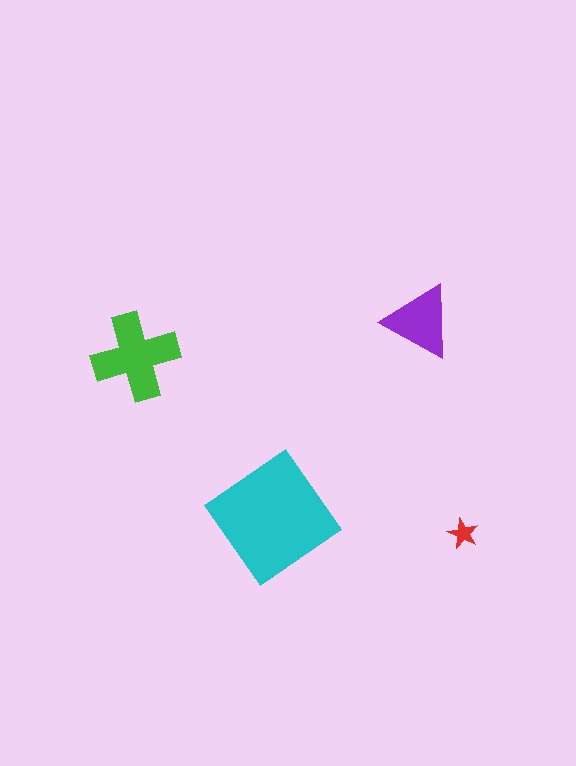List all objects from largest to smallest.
The cyan diamond, the green cross, the purple triangle, the red star.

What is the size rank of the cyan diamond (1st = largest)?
1st.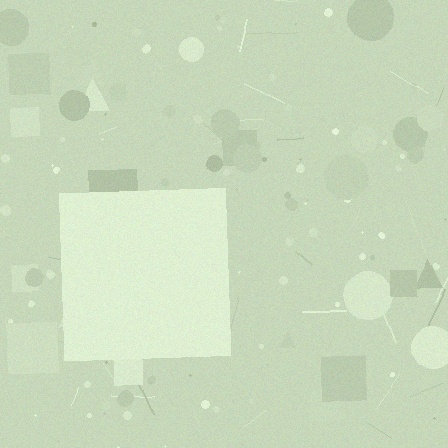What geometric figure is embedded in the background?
A square is embedded in the background.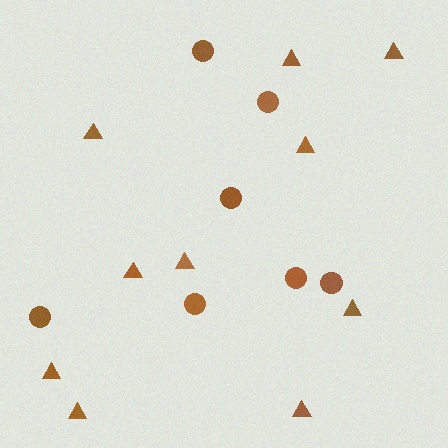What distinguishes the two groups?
There are 2 groups: one group of circles (7) and one group of triangles (10).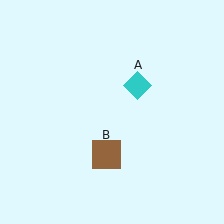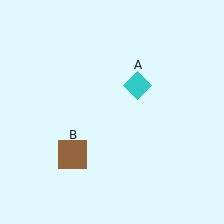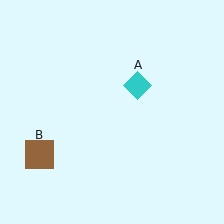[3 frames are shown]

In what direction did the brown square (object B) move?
The brown square (object B) moved left.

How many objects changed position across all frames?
1 object changed position: brown square (object B).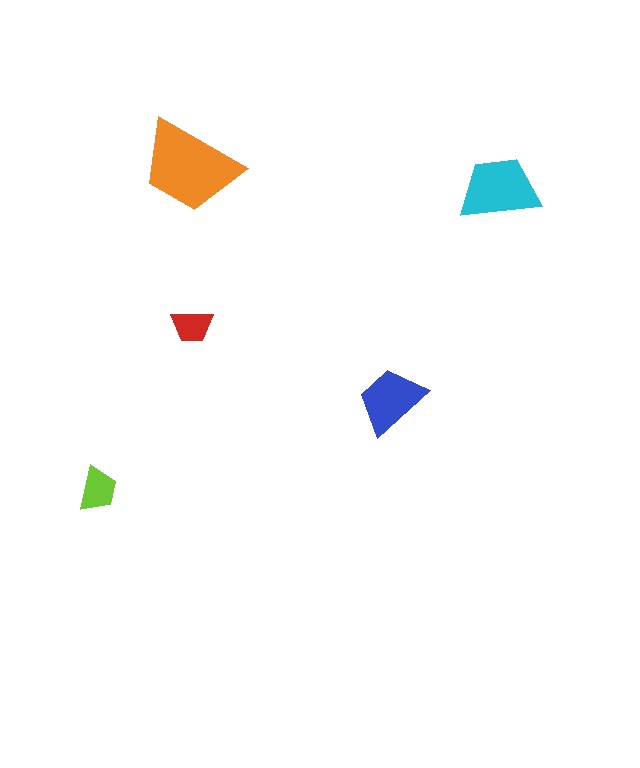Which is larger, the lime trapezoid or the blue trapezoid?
The blue one.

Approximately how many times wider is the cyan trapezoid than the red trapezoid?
About 2 times wider.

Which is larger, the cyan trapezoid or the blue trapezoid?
The cyan one.